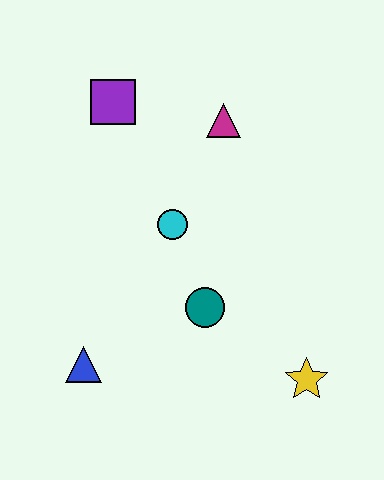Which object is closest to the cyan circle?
The teal circle is closest to the cyan circle.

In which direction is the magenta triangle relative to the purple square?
The magenta triangle is to the right of the purple square.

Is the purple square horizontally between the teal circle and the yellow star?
No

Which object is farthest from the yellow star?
The purple square is farthest from the yellow star.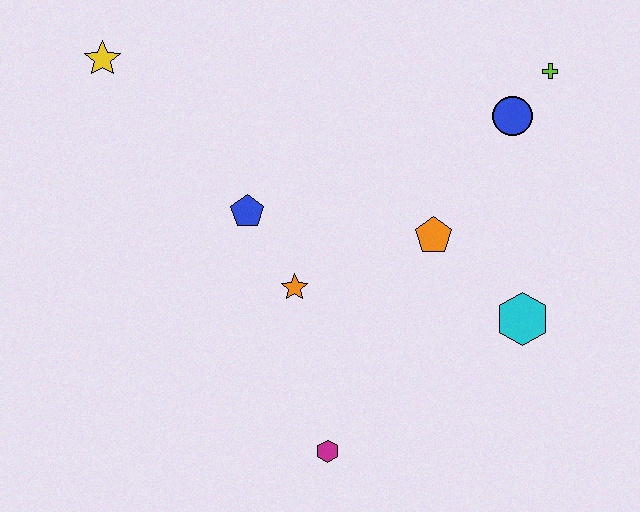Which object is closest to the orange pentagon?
The cyan hexagon is closest to the orange pentagon.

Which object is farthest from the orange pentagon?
The yellow star is farthest from the orange pentagon.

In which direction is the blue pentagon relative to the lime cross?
The blue pentagon is to the left of the lime cross.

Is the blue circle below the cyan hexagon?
No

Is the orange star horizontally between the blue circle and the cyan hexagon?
No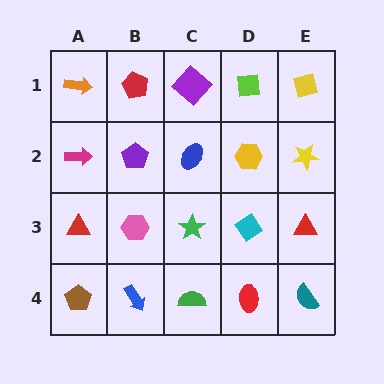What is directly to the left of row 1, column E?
A lime square.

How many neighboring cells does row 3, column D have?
4.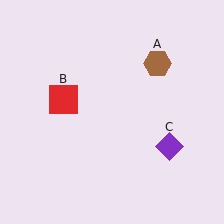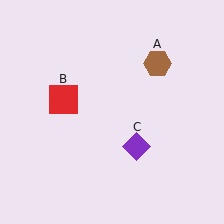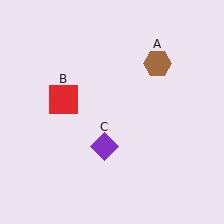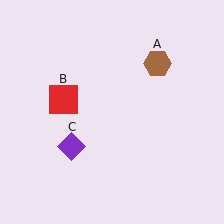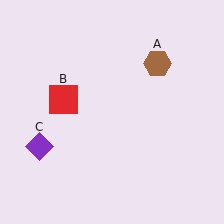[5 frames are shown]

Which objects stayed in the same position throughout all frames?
Brown hexagon (object A) and red square (object B) remained stationary.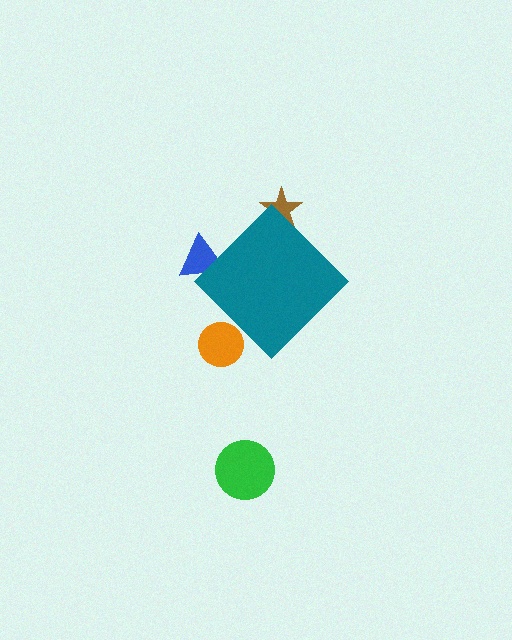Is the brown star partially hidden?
Yes, the brown star is partially hidden behind the teal diamond.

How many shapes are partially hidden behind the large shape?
3 shapes are partially hidden.